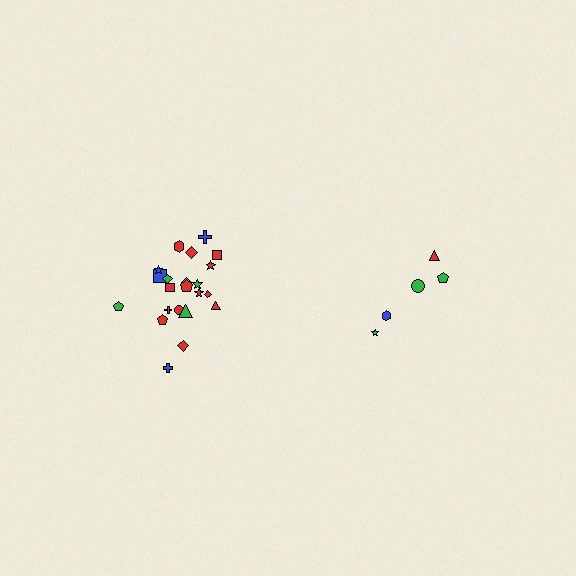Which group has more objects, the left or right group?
The left group.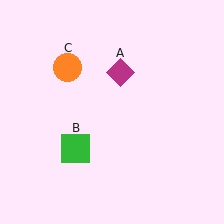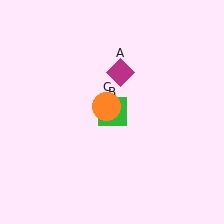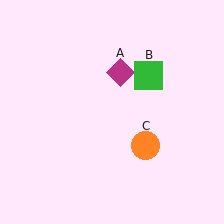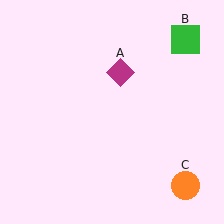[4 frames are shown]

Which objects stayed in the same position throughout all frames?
Magenta diamond (object A) remained stationary.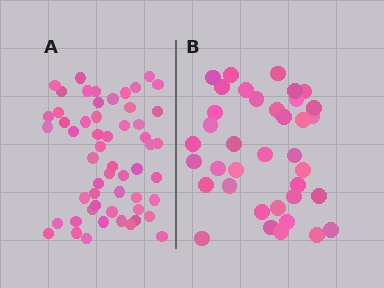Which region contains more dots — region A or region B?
Region A (the left region) has more dots.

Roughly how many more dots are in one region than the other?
Region A has approximately 20 more dots than region B.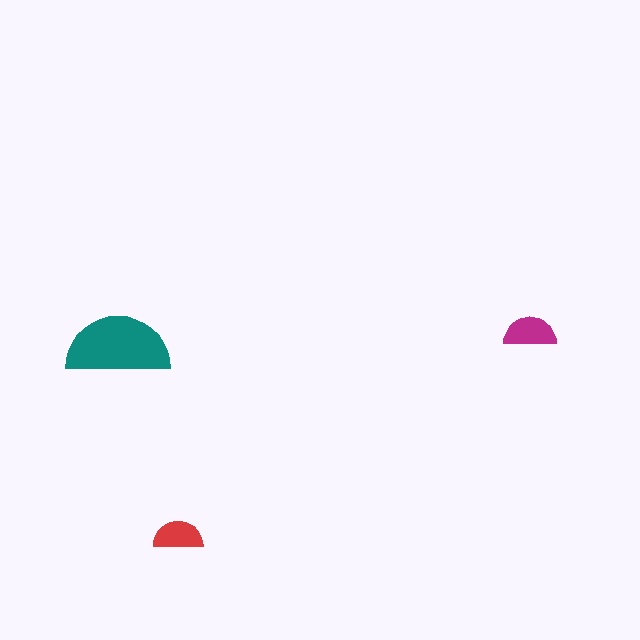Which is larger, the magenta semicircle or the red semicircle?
The magenta one.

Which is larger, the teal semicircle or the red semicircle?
The teal one.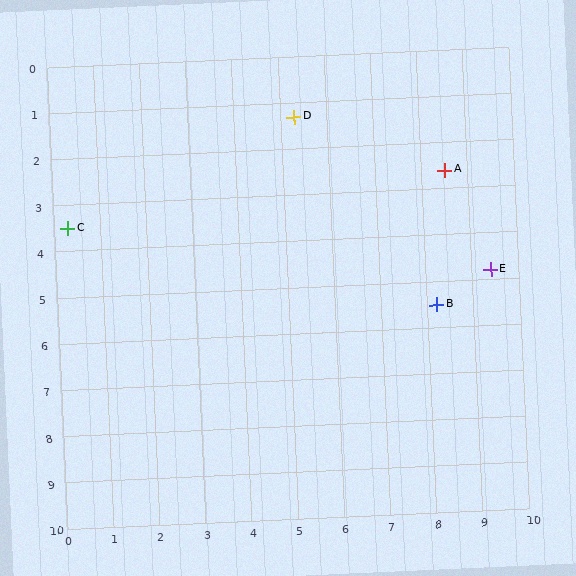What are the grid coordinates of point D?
Point D is at approximately (5.3, 1.3).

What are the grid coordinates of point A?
Point A is at approximately (8.5, 2.6).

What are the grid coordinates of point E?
Point E is at approximately (9.4, 4.8).